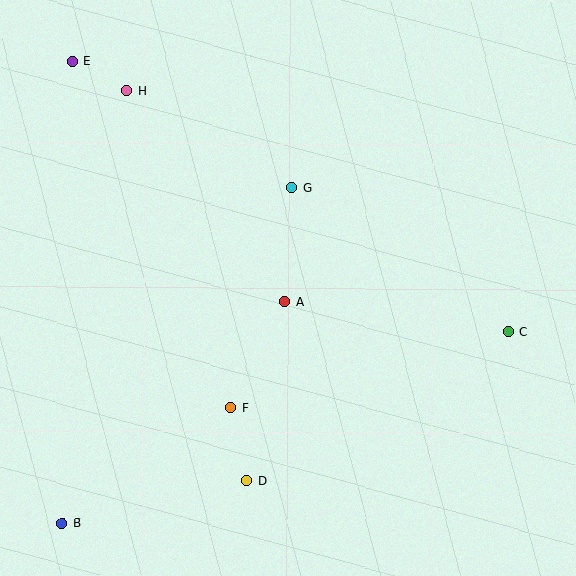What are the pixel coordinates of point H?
Point H is at (127, 91).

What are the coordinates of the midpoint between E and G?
The midpoint between E and G is at (182, 124).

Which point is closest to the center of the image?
Point A at (284, 302) is closest to the center.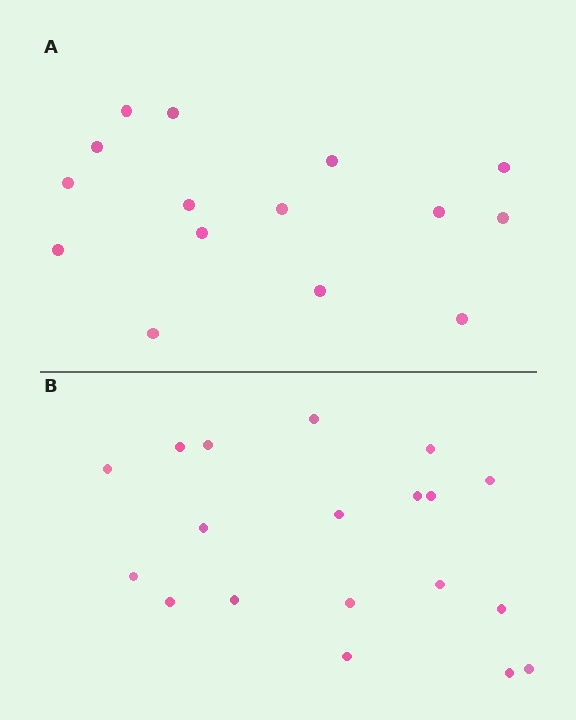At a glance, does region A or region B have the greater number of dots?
Region B (the bottom region) has more dots.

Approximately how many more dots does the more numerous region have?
Region B has about 4 more dots than region A.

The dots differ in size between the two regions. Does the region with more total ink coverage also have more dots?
No. Region A has more total ink coverage because its dots are larger, but region B actually contains more individual dots. Total area can be misleading — the number of items is what matters here.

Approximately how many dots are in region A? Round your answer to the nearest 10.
About 20 dots. (The exact count is 15, which rounds to 20.)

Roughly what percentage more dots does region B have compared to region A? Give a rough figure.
About 25% more.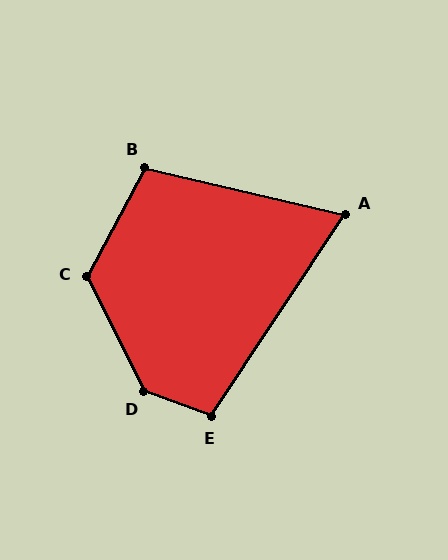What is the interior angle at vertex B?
Approximately 105 degrees (obtuse).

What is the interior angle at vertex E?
Approximately 103 degrees (obtuse).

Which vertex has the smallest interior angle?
A, at approximately 70 degrees.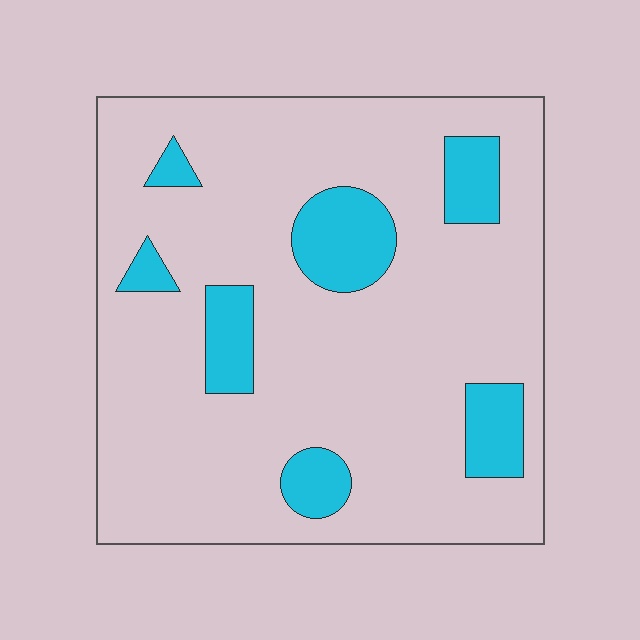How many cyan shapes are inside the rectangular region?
7.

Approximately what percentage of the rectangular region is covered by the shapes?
Approximately 15%.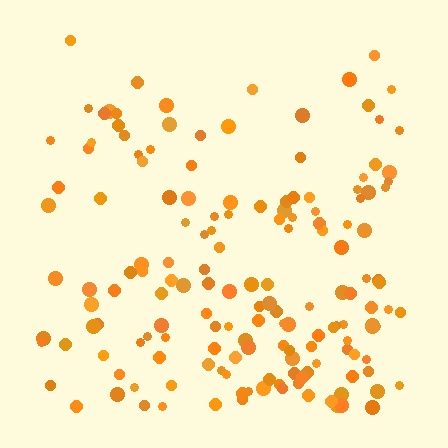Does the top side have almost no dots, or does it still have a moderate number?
Still a moderate number, just noticeably fewer than the bottom.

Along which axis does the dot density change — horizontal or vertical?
Vertical.